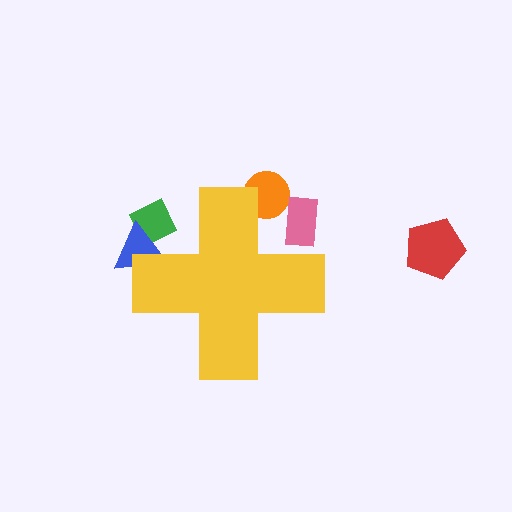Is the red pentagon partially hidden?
No, the red pentagon is fully visible.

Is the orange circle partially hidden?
Yes, the orange circle is partially hidden behind the yellow cross.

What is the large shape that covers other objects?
A yellow cross.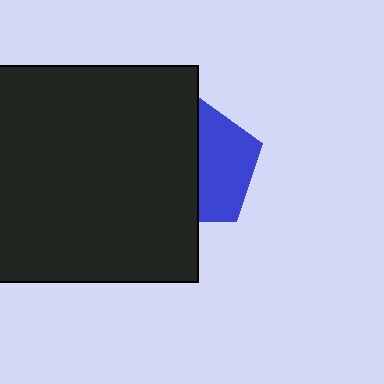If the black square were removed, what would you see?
You would see the complete blue pentagon.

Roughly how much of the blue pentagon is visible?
About half of it is visible (roughly 45%).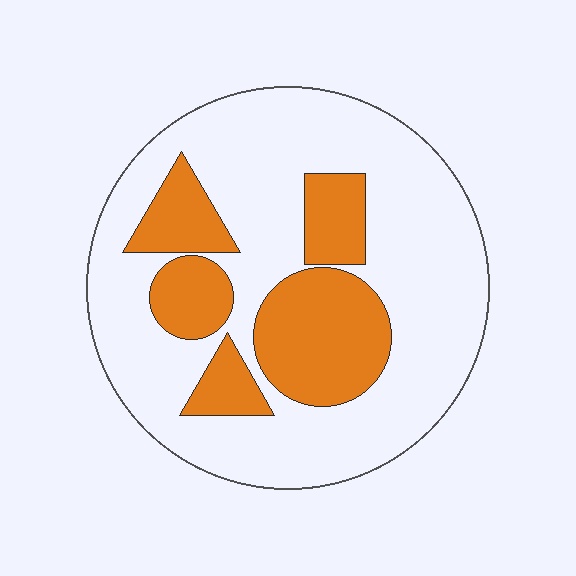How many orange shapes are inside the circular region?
5.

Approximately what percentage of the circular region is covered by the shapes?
Approximately 30%.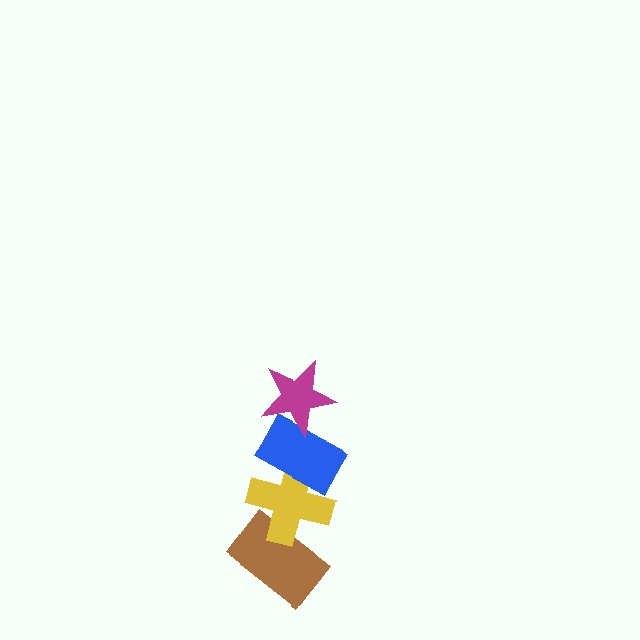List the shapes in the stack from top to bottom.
From top to bottom: the magenta star, the blue rectangle, the yellow cross, the brown rectangle.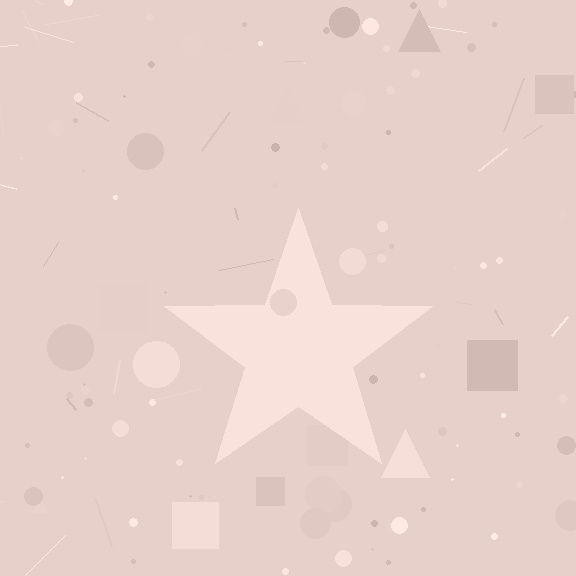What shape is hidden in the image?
A star is hidden in the image.